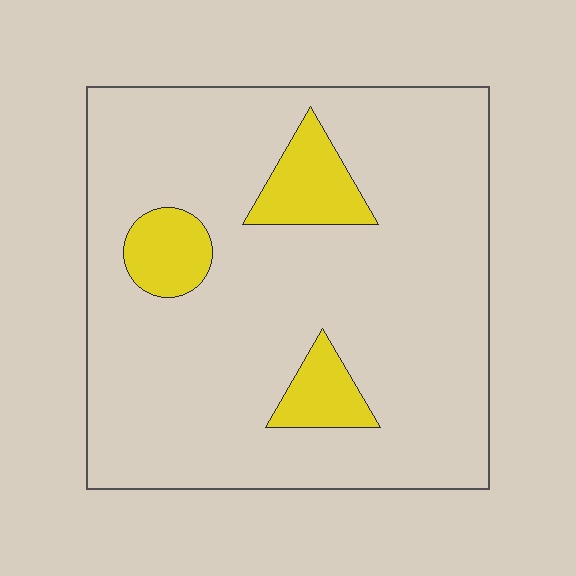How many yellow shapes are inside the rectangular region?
3.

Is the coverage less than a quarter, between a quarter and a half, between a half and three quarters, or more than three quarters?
Less than a quarter.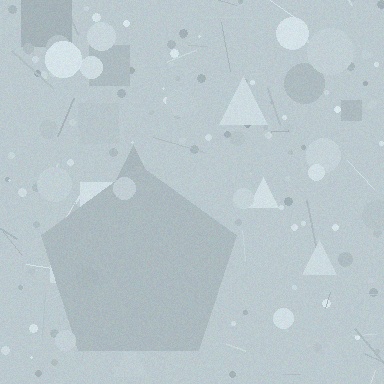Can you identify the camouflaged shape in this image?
The camouflaged shape is a pentagon.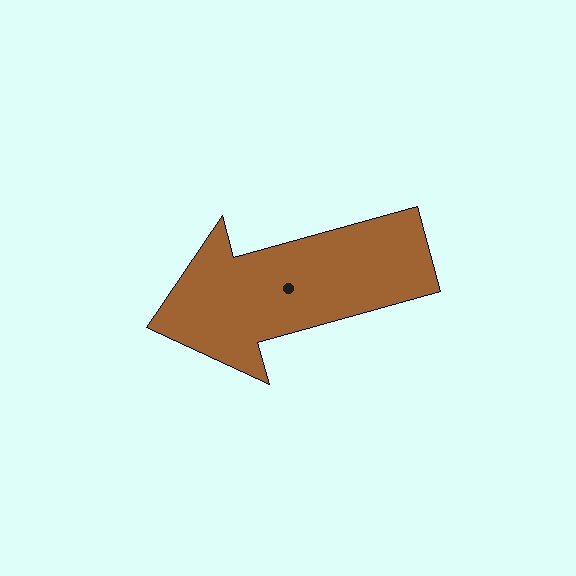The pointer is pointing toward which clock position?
Roughly 8 o'clock.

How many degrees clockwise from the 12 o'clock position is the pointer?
Approximately 255 degrees.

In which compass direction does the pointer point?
West.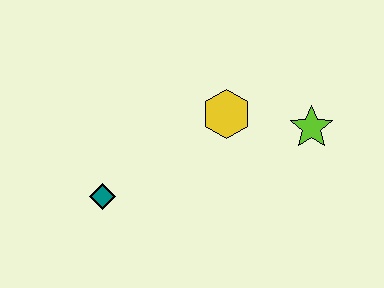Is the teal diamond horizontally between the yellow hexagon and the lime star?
No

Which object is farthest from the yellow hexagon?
The teal diamond is farthest from the yellow hexagon.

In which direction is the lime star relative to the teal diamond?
The lime star is to the right of the teal diamond.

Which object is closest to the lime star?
The yellow hexagon is closest to the lime star.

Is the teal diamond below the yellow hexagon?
Yes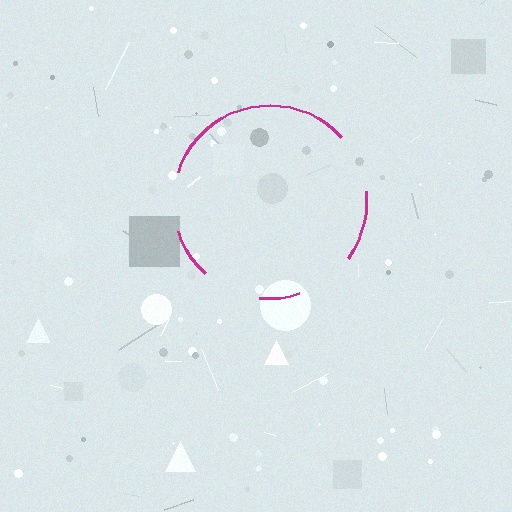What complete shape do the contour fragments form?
The contour fragments form a circle.